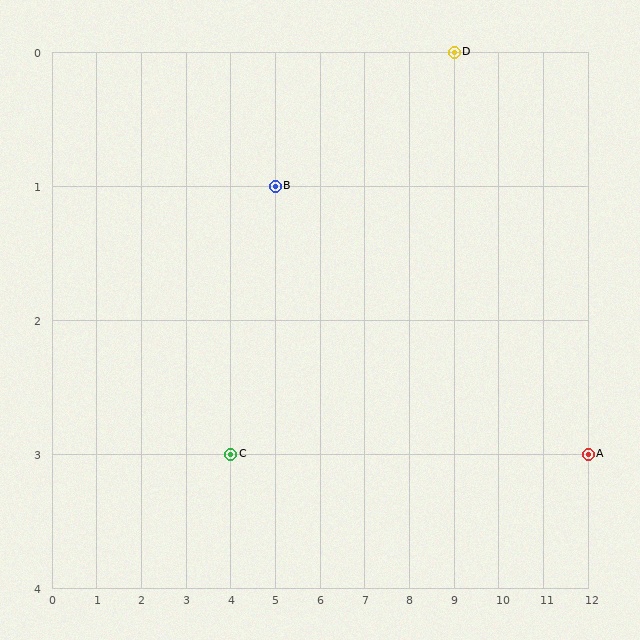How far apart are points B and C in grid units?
Points B and C are 1 column and 2 rows apart (about 2.2 grid units diagonally).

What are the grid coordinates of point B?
Point B is at grid coordinates (5, 1).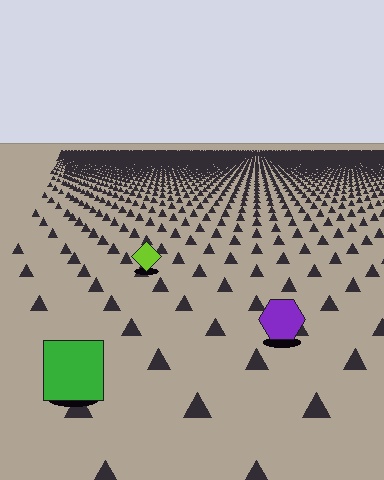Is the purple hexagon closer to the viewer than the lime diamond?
Yes. The purple hexagon is closer — you can tell from the texture gradient: the ground texture is coarser near it.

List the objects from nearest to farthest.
From nearest to farthest: the green square, the purple hexagon, the lime diamond.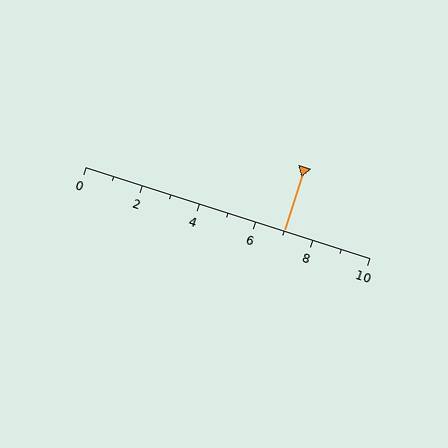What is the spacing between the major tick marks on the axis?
The major ticks are spaced 2 apart.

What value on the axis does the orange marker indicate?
The marker indicates approximately 7.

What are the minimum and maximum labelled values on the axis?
The axis runs from 0 to 10.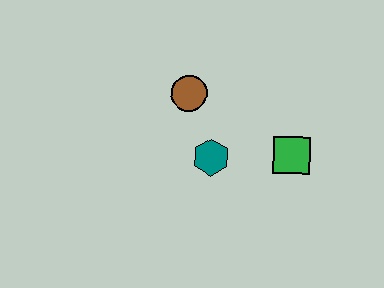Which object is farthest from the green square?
The brown circle is farthest from the green square.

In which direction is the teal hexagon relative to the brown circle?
The teal hexagon is below the brown circle.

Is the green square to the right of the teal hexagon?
Yes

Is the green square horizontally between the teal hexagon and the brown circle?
No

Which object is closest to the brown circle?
The teal hexagon is closest to the brown circle.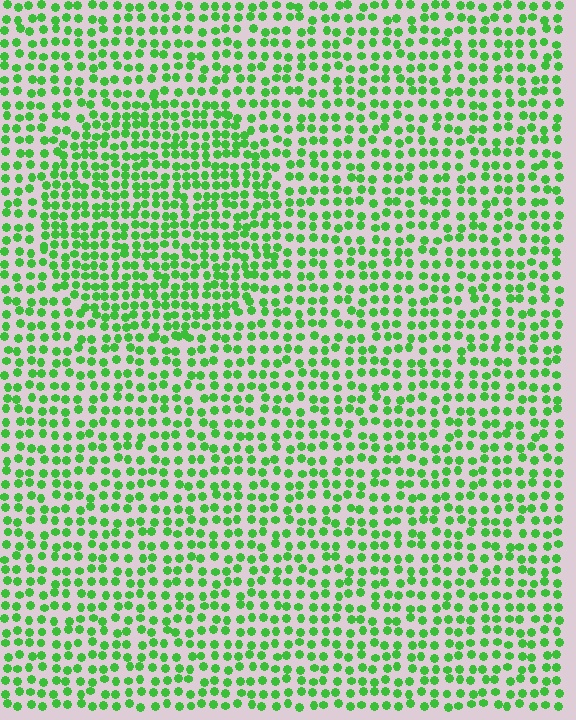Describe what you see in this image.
The image contains small green elements arranged at two different densities. A circle-shaped region is visible where the elements are more densely packed than the surrounding area.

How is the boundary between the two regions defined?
The boundary is defined by a change in element density (approximately 1.5x ratio). All elements are the same color, size, and shape.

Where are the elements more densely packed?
The elements are more densely packed inside the circle boundary.